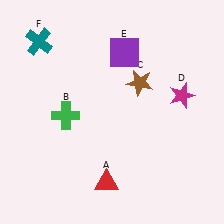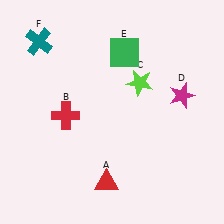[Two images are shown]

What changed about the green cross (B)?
In Image 1, B is green. In Image 2, it changed to red.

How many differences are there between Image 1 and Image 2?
There are 3 differences between the two images.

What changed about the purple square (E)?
In Image 1, E is purple. In Image 2, it changed to green.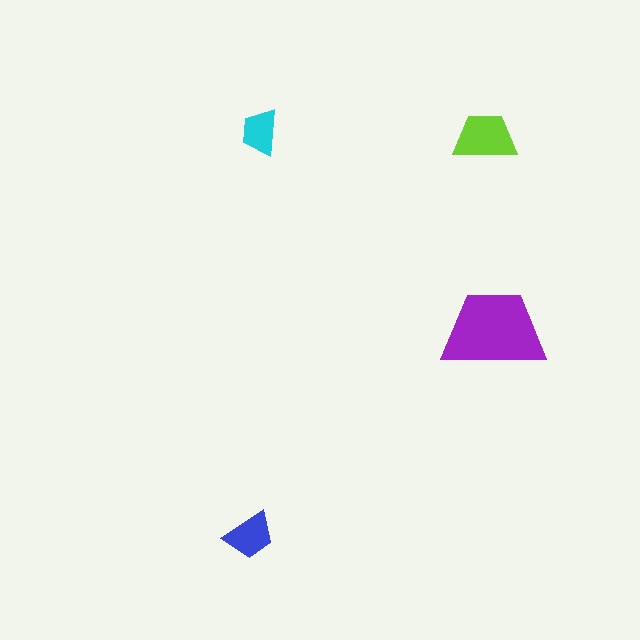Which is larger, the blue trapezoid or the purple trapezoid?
The purple one.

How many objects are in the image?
There are 4 objects in the image.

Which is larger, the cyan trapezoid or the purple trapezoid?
The purple one.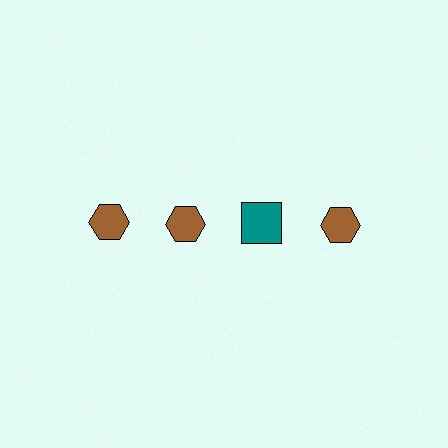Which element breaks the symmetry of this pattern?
The teal square in the top row, center column breaks the symmetry. All other shapes are brown hexagons.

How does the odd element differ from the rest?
It differs in both color (teal instead of brown) and shape (square instead of hexagon).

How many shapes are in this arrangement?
There are 4 shapes arranged in a grid pattern.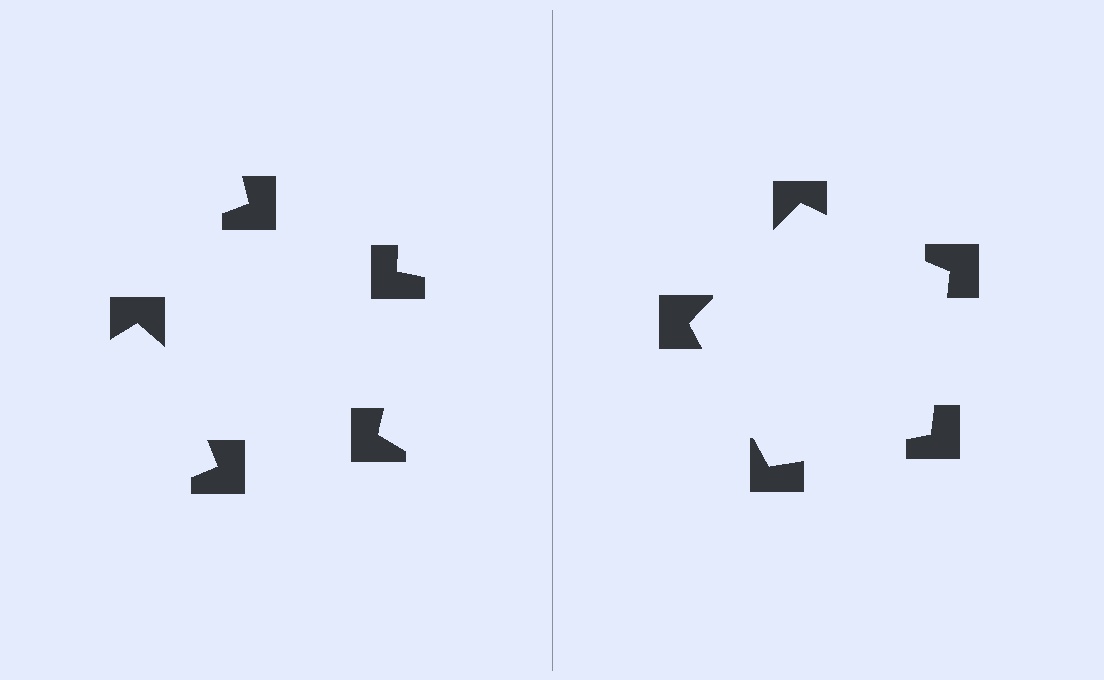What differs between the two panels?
The notched squares are positioned identically on both sides; only the wedge orientations differ. On the right they align to a pentagon; on the left they are misaligned.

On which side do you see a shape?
An illusory pentagon appears on the right side. On the left side the wedge cuts are rotated, so no coherent shape forms.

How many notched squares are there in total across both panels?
10 — 5 on each side.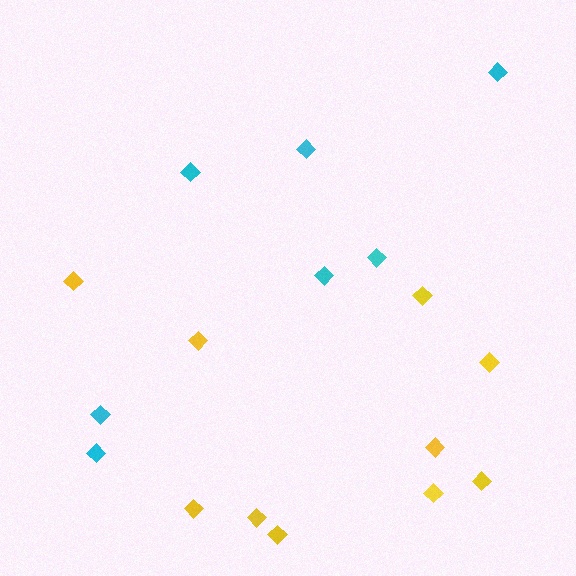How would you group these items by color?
There are 2 groups: one group of cyan diamonds (7) and one group of yellow diamonds (10).